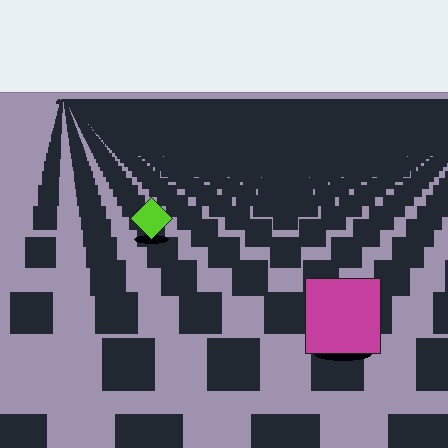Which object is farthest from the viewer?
The lime diamond is farthest from the viewer. It appears smaller and the ground texture around it is denser.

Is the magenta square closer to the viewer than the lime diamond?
Yes. The magenta square is closer — you can tell from the texture gradient: the ground texture is coarser near it.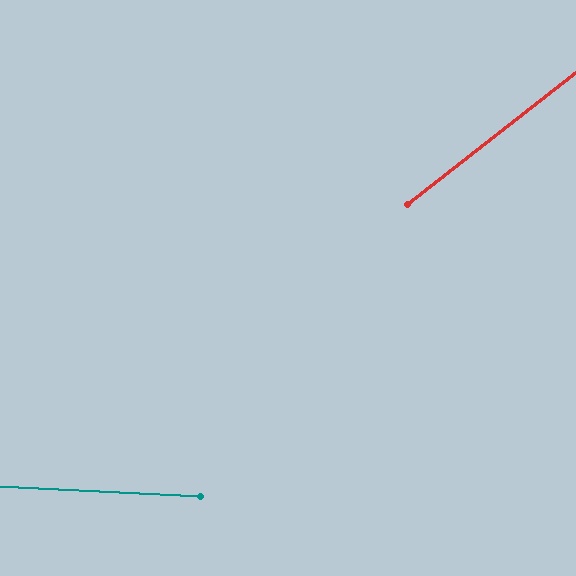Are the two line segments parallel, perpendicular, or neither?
Neither parallel nor perpendicular — they differ by about 41°.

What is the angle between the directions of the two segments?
Approximately 41 degrees.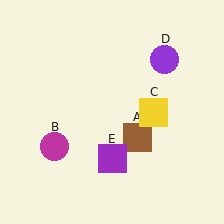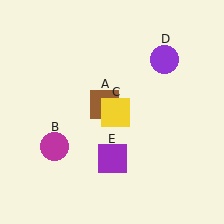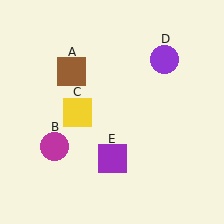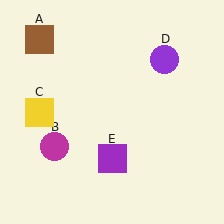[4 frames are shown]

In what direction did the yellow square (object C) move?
The yellow square (object C) moved left.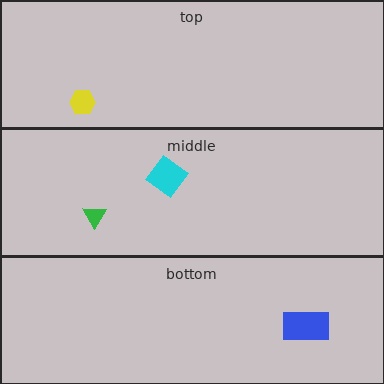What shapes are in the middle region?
The green triangle, the cyan diamond.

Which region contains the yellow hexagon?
The top region.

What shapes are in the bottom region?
The blue rectangle.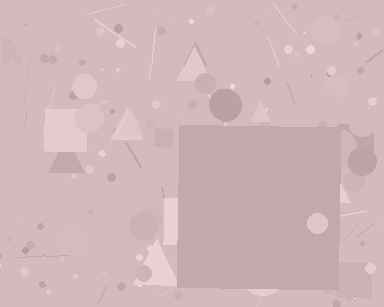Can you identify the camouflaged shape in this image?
The camouflaged shape is a square.